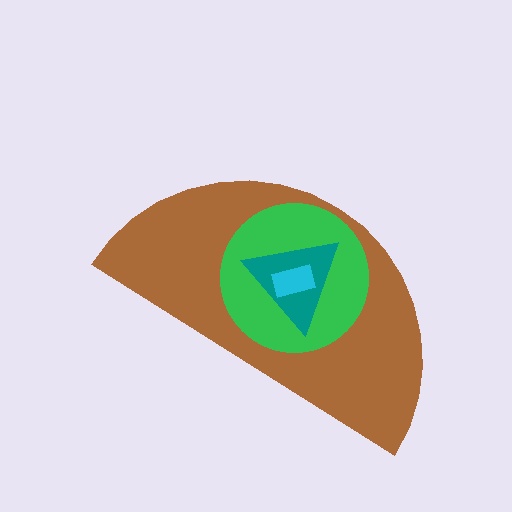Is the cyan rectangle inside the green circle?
Yes.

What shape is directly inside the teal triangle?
The cyan rectangle.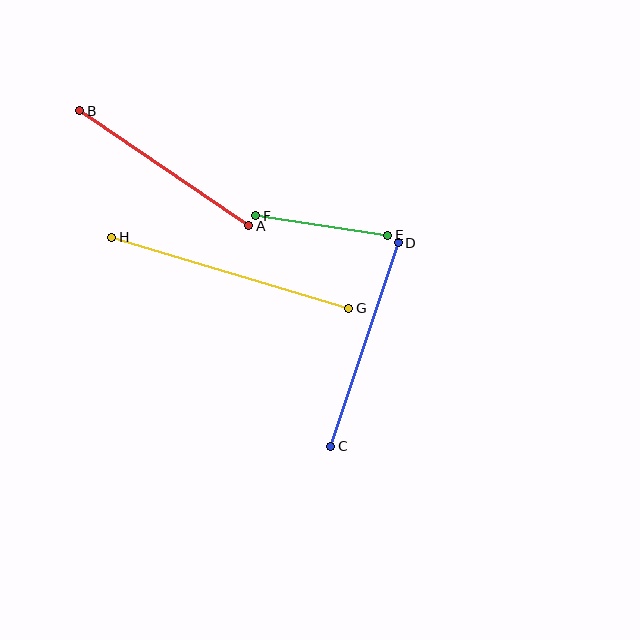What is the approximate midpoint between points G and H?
The midpoint is at approximately (230, 273) pixels.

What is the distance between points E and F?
The distance is approximately 133 pixels.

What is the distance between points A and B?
The distance is approximately 205 pixels.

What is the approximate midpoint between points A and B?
The midpoint is at approximately (164, 168) pixels.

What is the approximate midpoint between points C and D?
The midpoint is at approximately (365, 345) pixels.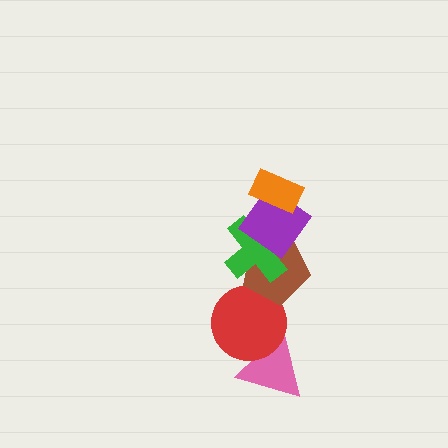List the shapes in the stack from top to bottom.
From top to bottom: the orange rectangle, the purple diamond, the green cross, the brown pentagon, the red circle, the pink triangle.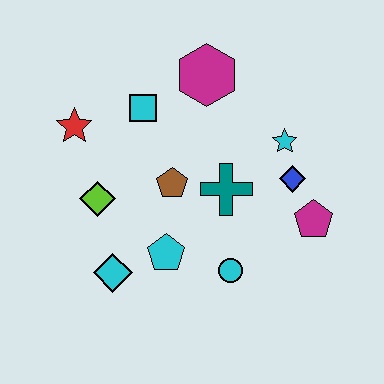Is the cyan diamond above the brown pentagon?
No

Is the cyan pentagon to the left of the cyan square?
No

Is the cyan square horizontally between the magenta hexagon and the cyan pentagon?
No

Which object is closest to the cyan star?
The blue diamond is closest to the cyan star.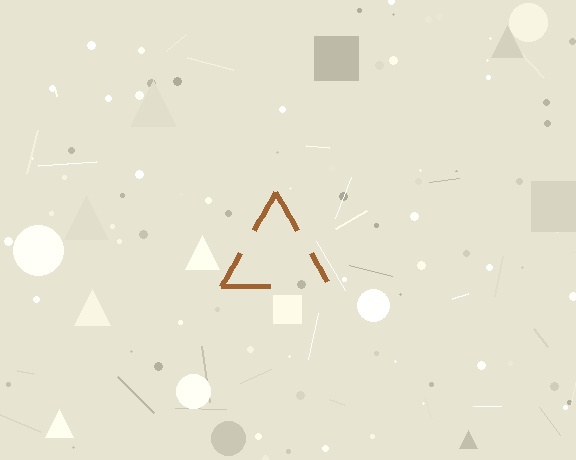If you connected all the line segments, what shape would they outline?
They would outline a triangle.